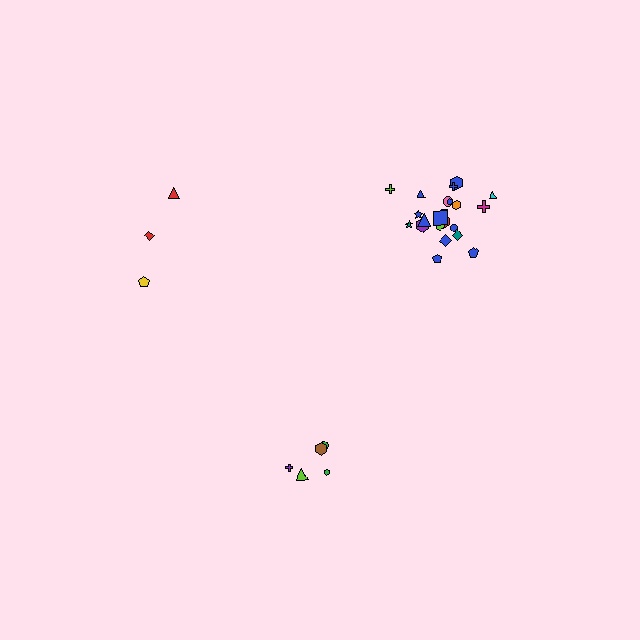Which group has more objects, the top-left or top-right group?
The top-right group.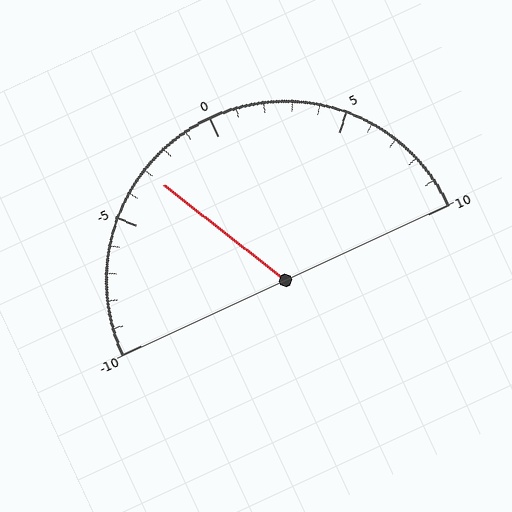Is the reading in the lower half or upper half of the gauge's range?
The reading is in the lower half of the range (-10 to 10).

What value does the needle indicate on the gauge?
The needle indicates approximately -3.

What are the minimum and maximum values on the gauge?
The gauge ranges from -10 to 10.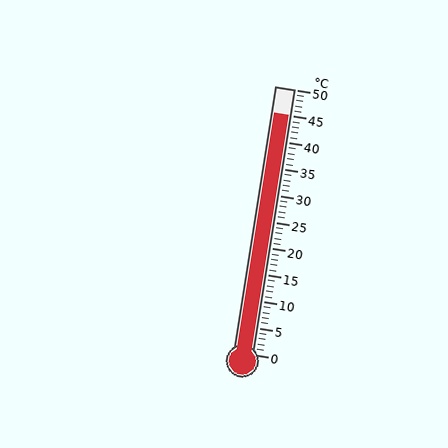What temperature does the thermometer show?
The thermometer shows approximately 45°C.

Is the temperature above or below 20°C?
The temperature is above 20°C.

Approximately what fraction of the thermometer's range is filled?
The thermometer is filled to approximately 90% of its range.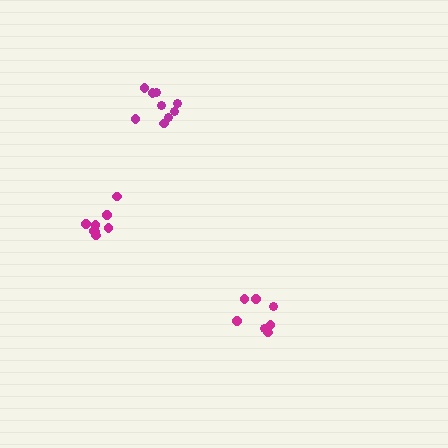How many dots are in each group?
Group 1: 8 dots, Group 2: 7 dots, Group 3: 9 dots (24 total).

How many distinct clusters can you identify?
There are 3 distinct clusters.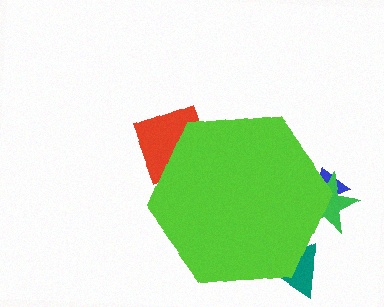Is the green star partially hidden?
Yes, the green star is partially hidden behind the lime hexagon.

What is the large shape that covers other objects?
A lime hexagon.